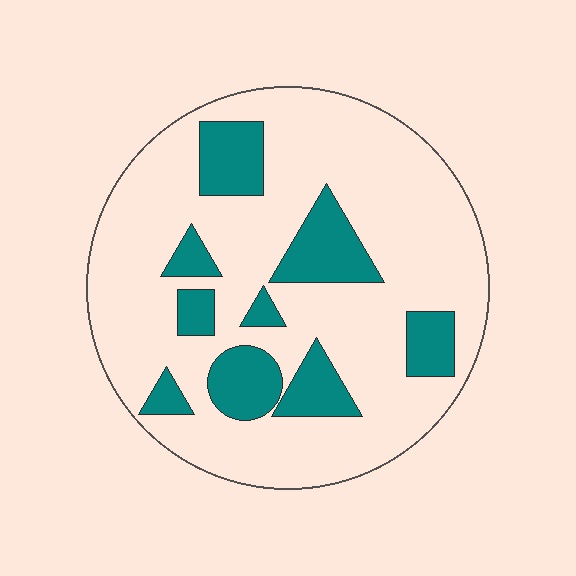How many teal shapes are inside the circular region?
9.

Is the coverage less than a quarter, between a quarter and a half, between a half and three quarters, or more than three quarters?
Less than a quarter.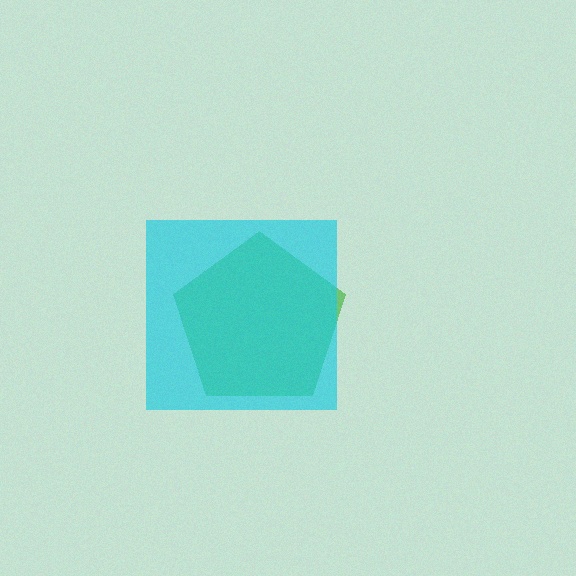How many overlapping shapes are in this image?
There are 2 overlapping shapes in the image.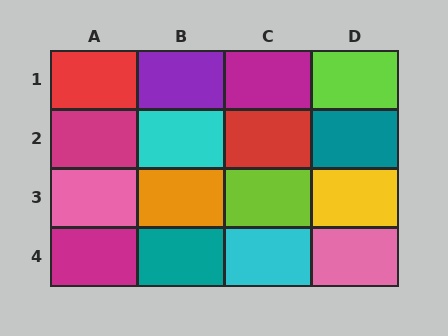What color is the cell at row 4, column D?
Pink.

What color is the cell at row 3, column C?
Lime.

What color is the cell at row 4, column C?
Cyan.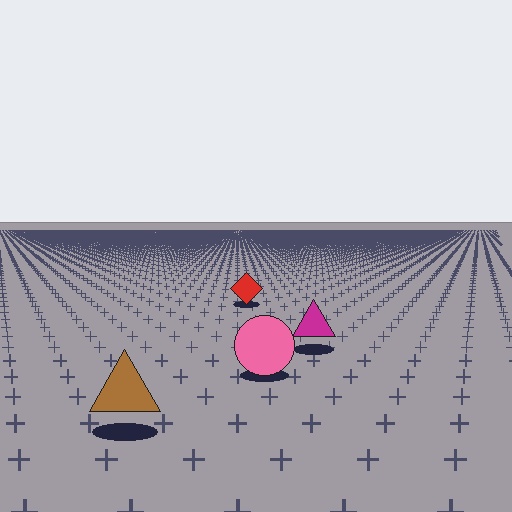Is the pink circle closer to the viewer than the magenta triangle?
Yes. The pink circle is closer — you can tell from the texture gradient: the ground texture is coarser near it.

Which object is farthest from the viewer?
The red diamond is farthest from the viewer. It appears smaller and the ground texture around it is denser.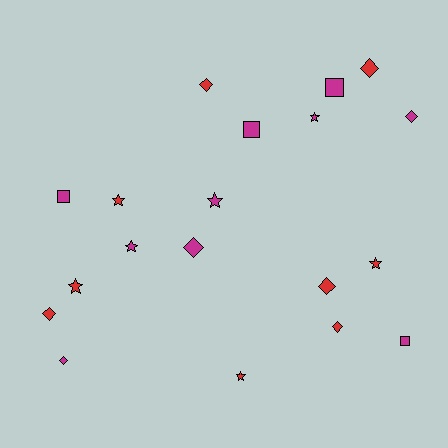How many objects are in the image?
There are 19 objects.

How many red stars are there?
There are 4 red stars.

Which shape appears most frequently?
Diamond, with 8 objects.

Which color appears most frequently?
Magenta, with 10 objects.